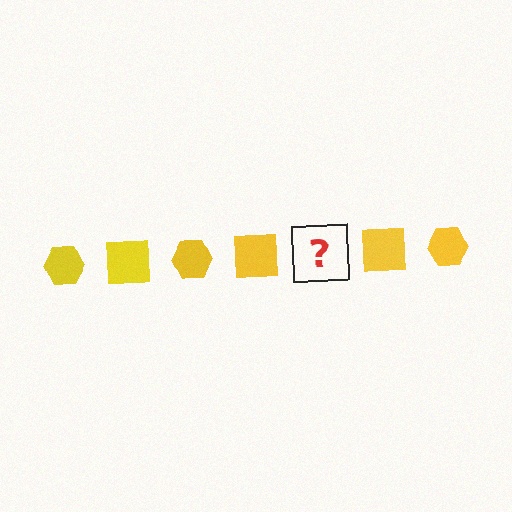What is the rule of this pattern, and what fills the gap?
The rule is that the pattern cycles through hexagon, square shapes in yellow. The gap should be filled with a yellow hexagon.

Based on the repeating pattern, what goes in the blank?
The blank should be a yellow hexagon.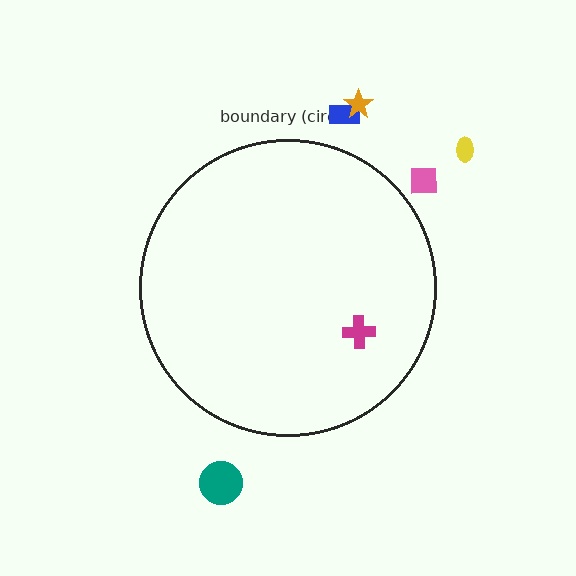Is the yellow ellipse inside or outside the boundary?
Outside.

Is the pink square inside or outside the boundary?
Outside.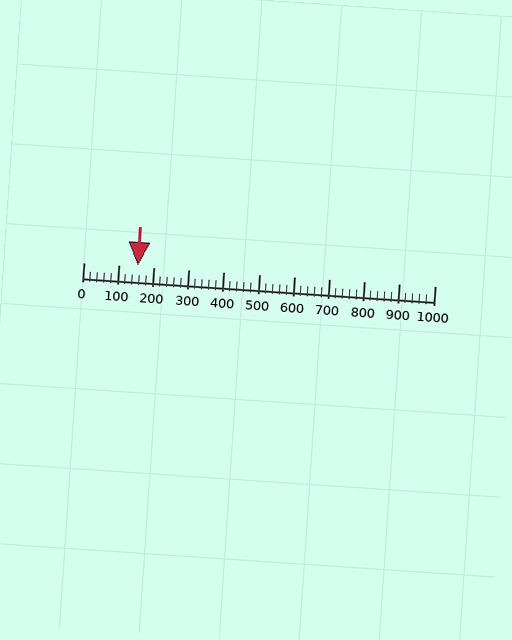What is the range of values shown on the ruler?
The ruler shows values from 0 to 1000.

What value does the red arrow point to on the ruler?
The red arrow points to approximately 154.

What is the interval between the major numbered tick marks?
The major tick marks are spaced 100 units apart.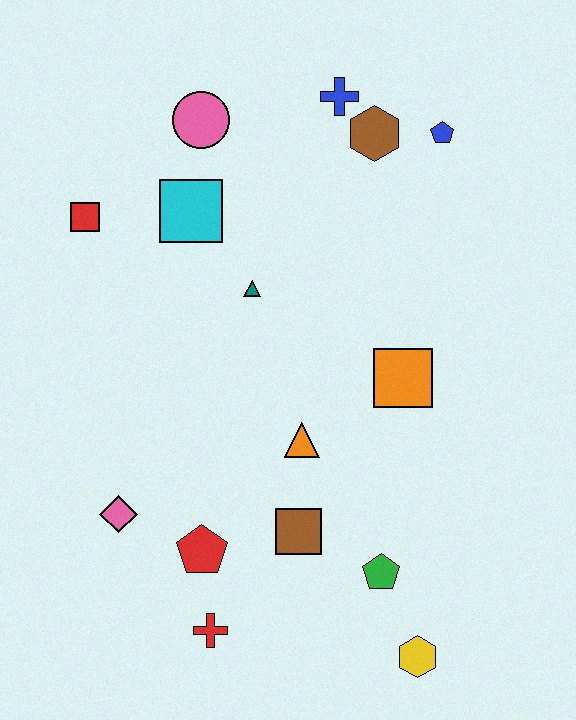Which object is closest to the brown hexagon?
The blue cross is closest to the brown hexagon.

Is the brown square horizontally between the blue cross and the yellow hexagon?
No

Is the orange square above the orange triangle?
Yes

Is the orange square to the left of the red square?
No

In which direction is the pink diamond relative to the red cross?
The pink diamond is above the red cross.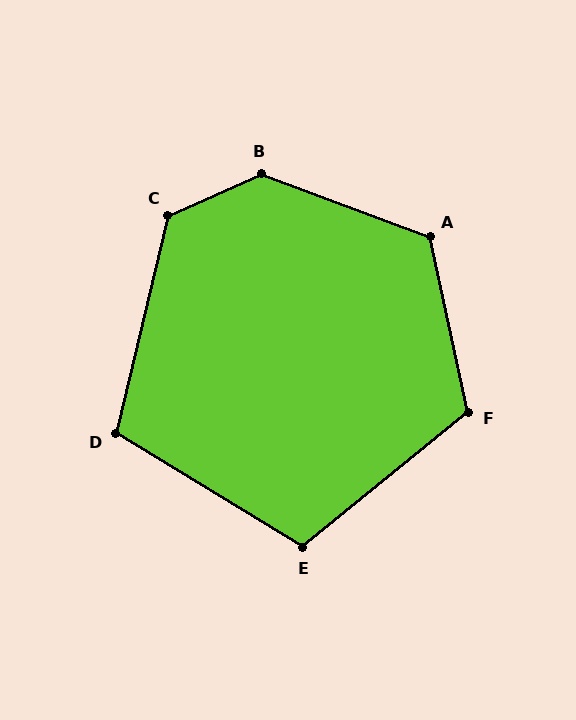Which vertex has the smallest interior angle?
D, at approximately 108 degrees.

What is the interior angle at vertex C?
Approximately 127 degrees (obtuse).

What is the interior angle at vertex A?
Approximately 123 degrees (obtuse).